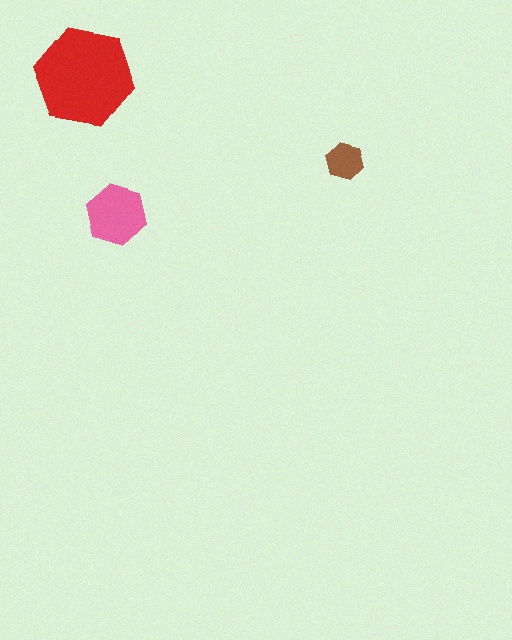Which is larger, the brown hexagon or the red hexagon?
The red one.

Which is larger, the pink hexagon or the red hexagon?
The red one.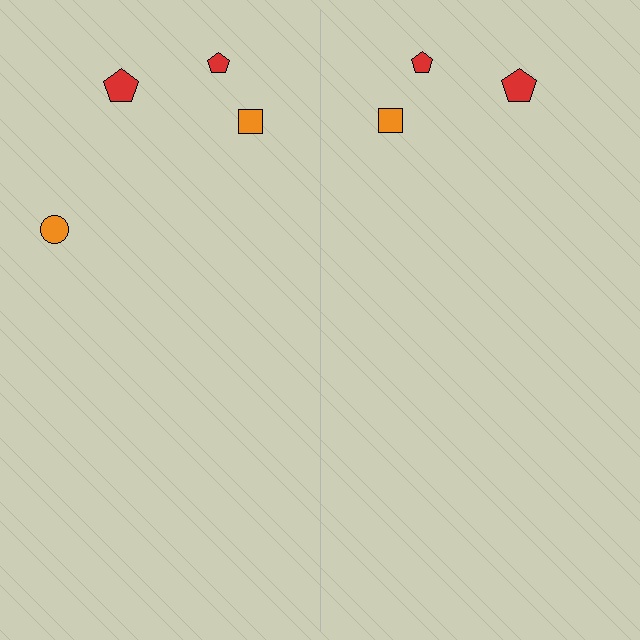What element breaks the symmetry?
A orange circle is missing from the right side.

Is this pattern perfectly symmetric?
No, the pattern is not perfectly symmetric. A orange circle is missing from the right side.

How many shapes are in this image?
There are 7 shapes in this image.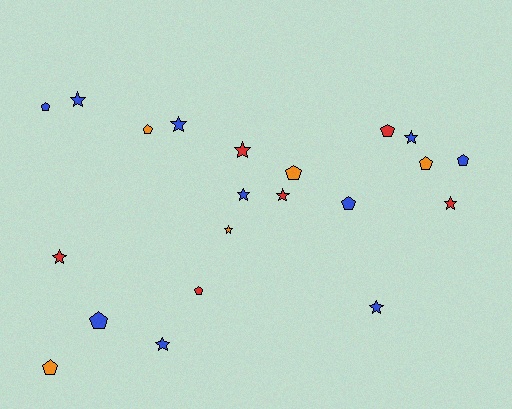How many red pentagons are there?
There are 2 red pentagons.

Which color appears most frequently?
Blue, with 10 objects.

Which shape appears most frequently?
Star, with 11 objects.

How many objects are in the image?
There are 21 objects.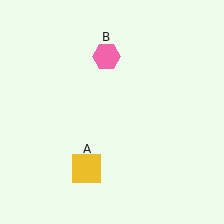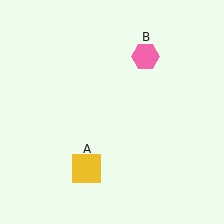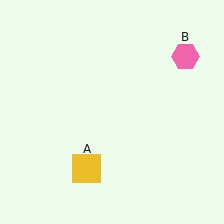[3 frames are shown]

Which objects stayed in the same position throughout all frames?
Yellow square (object A) remained stationary.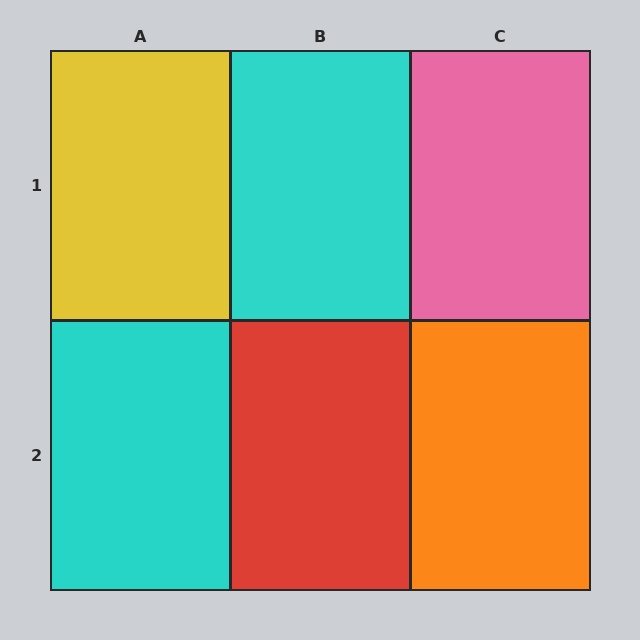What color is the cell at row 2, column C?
Orange.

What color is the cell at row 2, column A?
Cyan.